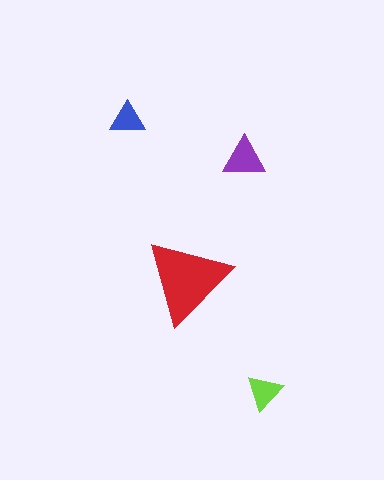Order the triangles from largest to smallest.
the red one, the purple one, the lime one, the blue one.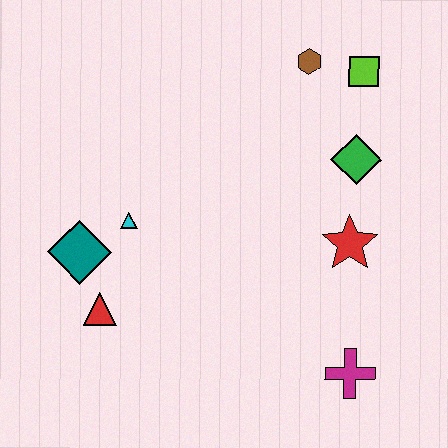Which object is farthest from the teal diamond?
The lime square is farthest from the teal diamond.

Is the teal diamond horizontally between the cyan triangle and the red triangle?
No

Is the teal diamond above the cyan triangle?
No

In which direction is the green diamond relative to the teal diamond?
The green diamond is to the right of the teal diamond.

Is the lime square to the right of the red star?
Yes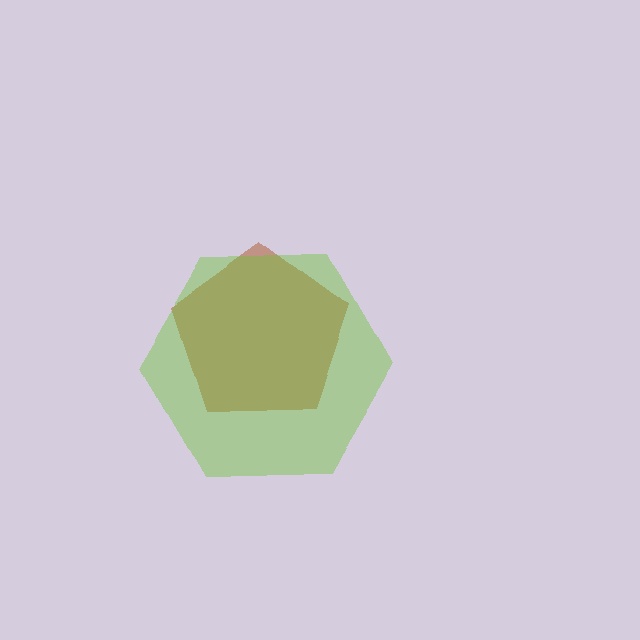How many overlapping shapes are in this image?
There are 2 overlapping shapes in the image.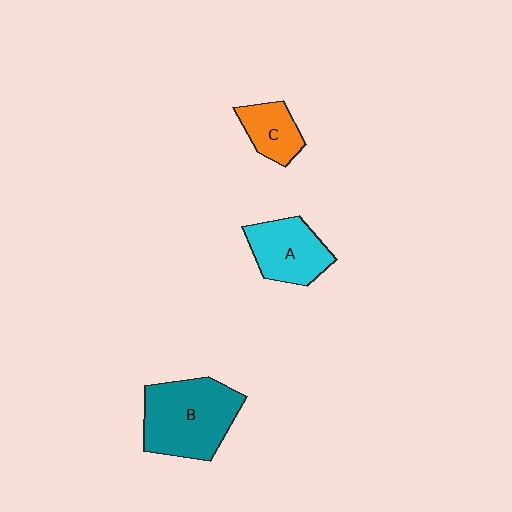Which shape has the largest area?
Shape B (teal).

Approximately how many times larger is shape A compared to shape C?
Approximately 1.5 times.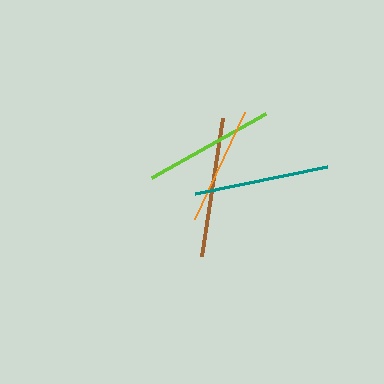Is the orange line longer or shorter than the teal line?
The teal line is longer than the orange line.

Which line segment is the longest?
The brown line is the longest at approximately 140 pixels.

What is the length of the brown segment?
The brown segment is approximately 140 pixels long.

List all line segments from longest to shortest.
From longest to shortest: brown, teal, lime, orange.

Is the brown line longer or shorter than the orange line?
The brown line is longer than the orange line.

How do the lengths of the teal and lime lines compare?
The teal and lime lines are approximately the same length.